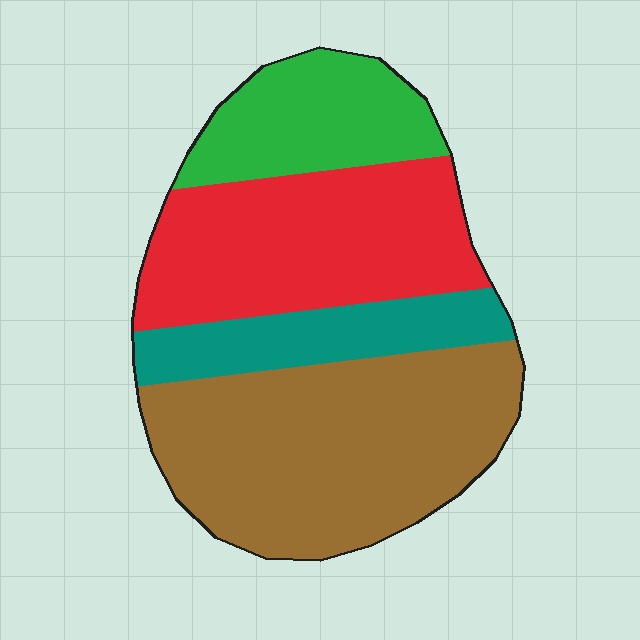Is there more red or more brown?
Brown.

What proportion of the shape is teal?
Teal covers about 15% of the shape.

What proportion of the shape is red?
Red covers 30% of the shape.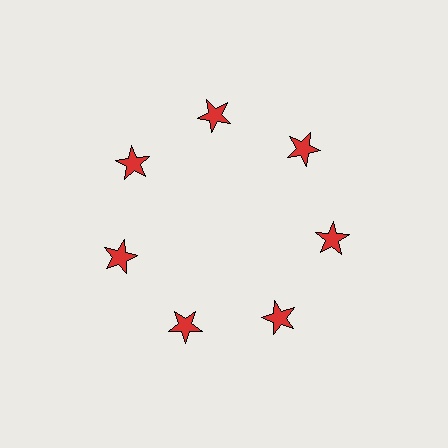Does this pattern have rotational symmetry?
Yes, this pattern has 7-fold rotational symmetry. It looks the same after rotating 51 degrees around the center.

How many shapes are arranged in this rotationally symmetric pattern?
There are 7 shapes, arranged in 7 groups of 1.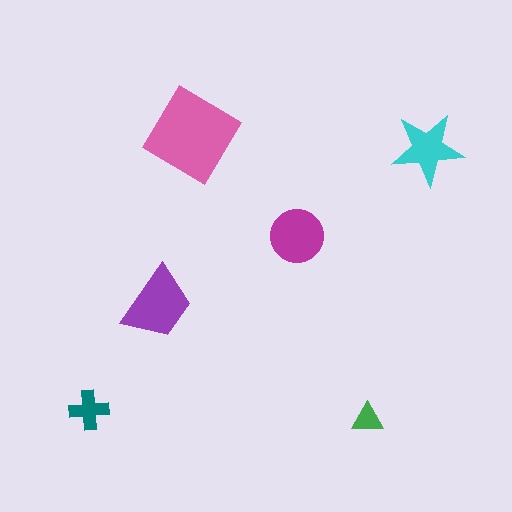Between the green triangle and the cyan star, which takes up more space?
The cyan star.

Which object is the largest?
The pink diamond.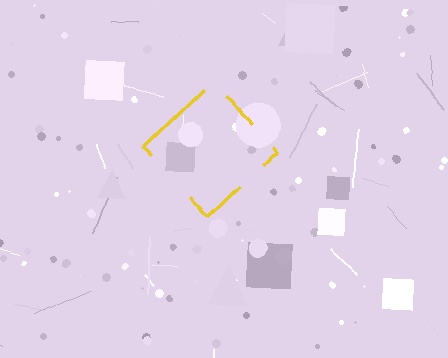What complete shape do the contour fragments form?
The contour fragments form a diamond.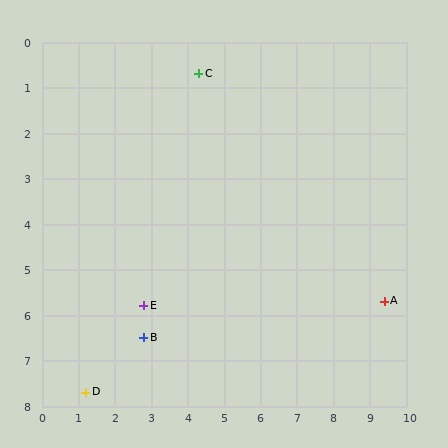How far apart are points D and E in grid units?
Points D and E are about 2.5 grid units apart.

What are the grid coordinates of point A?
Point A is at approximately (9.4, 5.7).